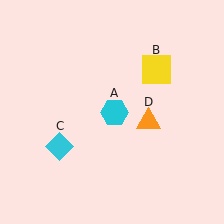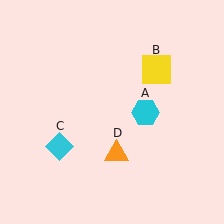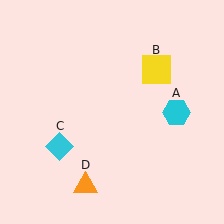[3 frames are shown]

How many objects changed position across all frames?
2 objects changed position: cyan hexagon (object A), orange triangle (object D).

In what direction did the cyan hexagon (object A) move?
The cyan hexagon (object A) moved right.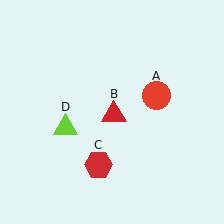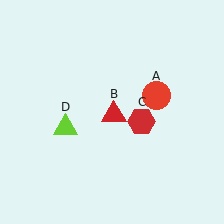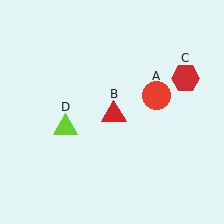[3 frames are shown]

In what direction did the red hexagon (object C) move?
The red hexagon (object C) moved up and to the right.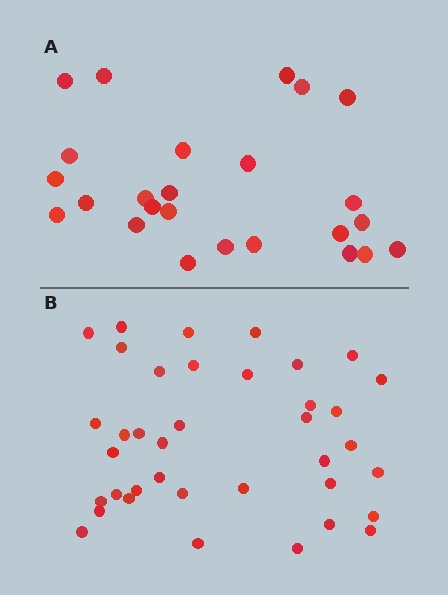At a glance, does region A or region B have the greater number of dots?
Region B (the bottom region) has more dots.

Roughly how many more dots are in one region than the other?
Region B has approximately 15 more dots than region A.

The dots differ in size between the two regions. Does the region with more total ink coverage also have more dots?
No. Region A has more total ink coverage because its dots are larger, but region B actually contains more individual dots. Total area can be misleading — the number of items is what matters here.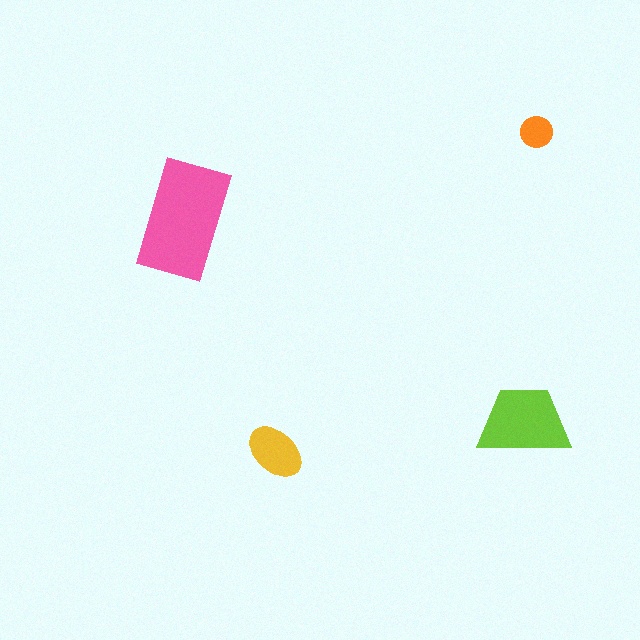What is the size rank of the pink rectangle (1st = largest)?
1st.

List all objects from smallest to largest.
The orange circle, the yellow ellipse, the lime trapezoid, the pink rectangle.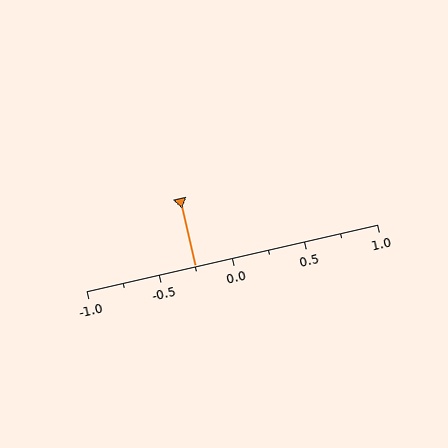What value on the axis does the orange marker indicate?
The marker indicates approximately -0.25.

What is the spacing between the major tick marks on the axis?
The major ticks are spaced 0.5 apart.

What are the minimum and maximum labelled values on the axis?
The axis runs from -1.0 to 1.0.